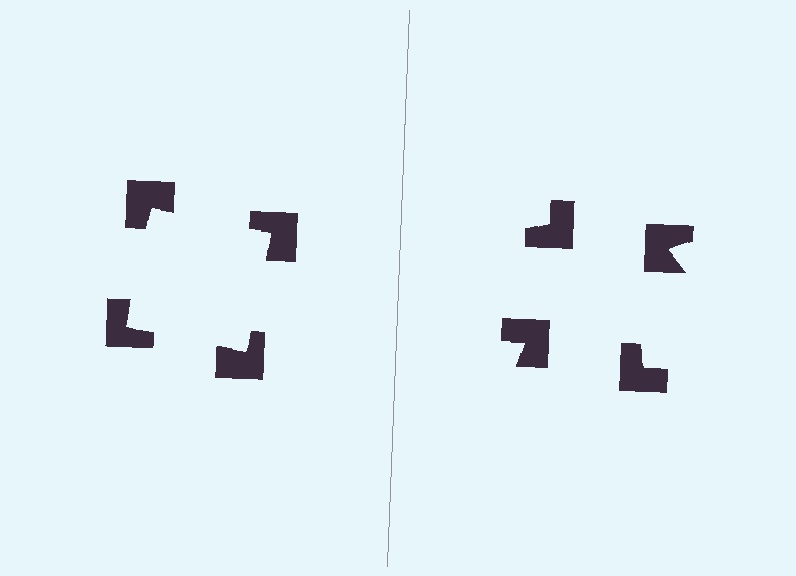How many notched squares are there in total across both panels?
8 — 4 on each side.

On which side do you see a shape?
An illusory square appears on the left side. On the right side the wedge cuts are rotated, so no coherent shape forms.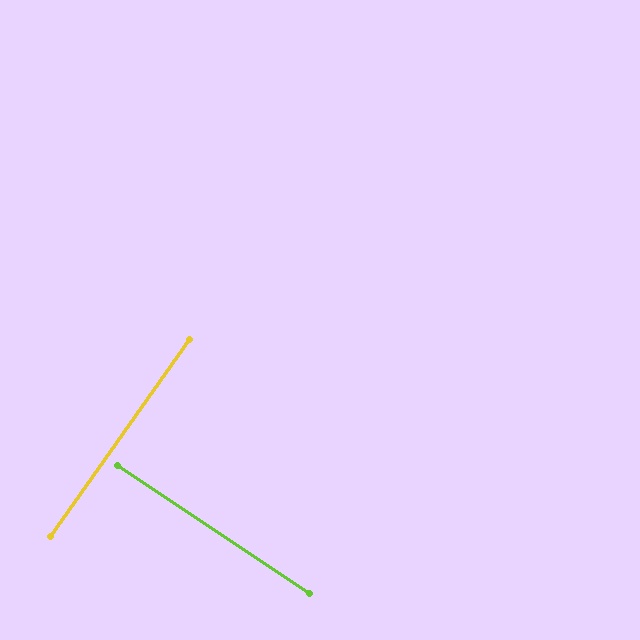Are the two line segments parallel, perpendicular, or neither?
Perpendicular — they meet at approximately 89°.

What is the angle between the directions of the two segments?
Approximately 89 degrees.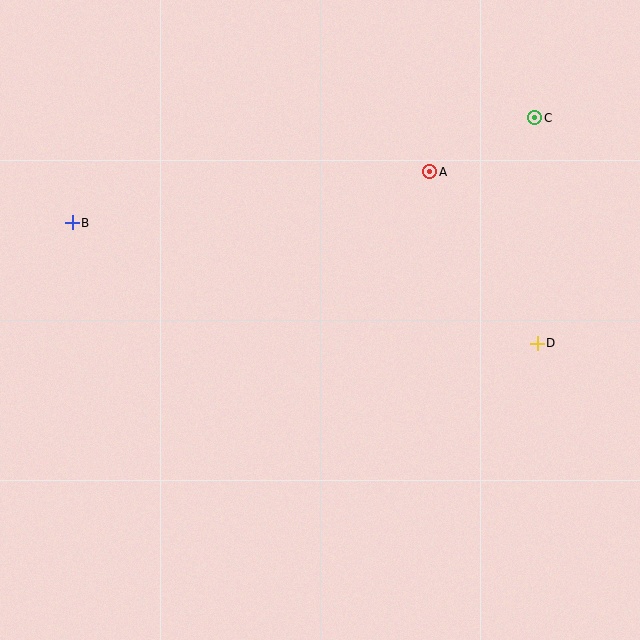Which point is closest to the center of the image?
Point A at (430, 172) is closest to the center.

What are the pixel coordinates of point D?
Point D is at (537, 343).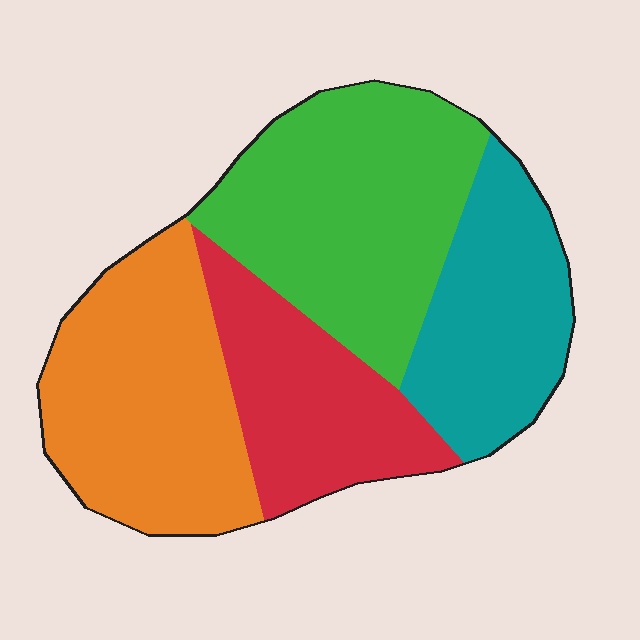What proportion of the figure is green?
Green covers roughly 30% of the figure.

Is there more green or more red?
Green.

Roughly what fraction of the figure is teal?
Teal covers roughly 20% of the figure.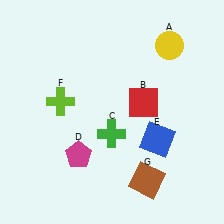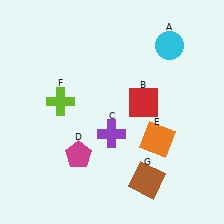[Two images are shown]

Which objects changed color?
A changed from yellow to cyan. C changed from green to purple. E changed from blue to orange.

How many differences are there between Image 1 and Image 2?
There are 3 differences between the two images.